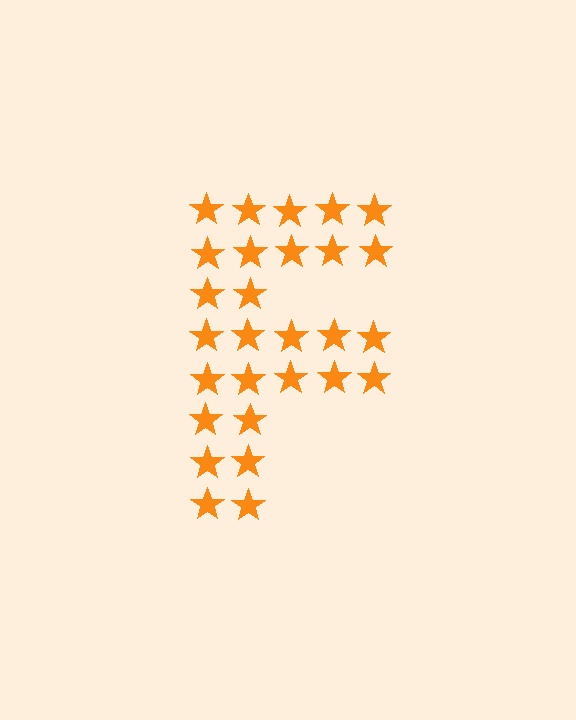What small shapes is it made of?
It is made of small stars.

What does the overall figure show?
The overall figure shows the letter F.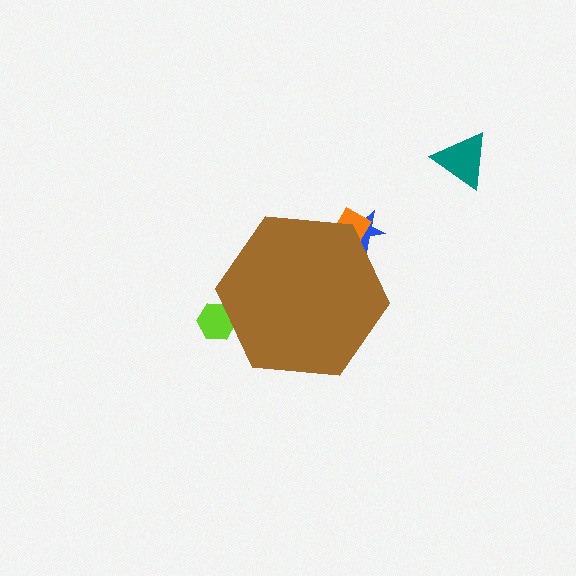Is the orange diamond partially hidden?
Yes, the orange diamond is partially hidden behind the brown hexagon.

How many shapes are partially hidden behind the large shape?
3 shapes are partially hidden.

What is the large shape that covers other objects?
A brown hexagon.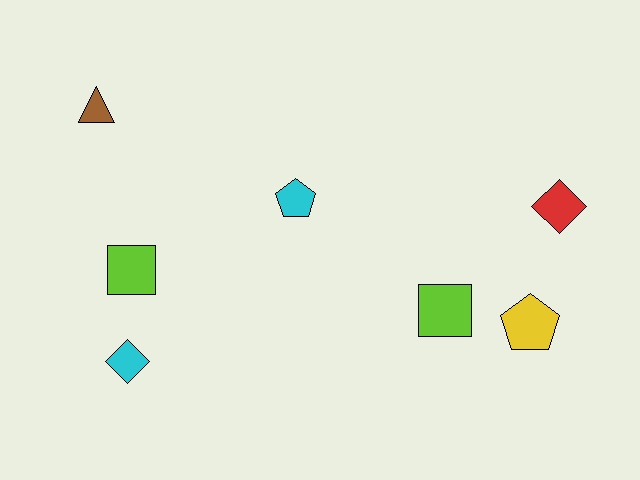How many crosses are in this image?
There are no crosses.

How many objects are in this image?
There are 7 objects.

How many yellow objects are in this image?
There is 1 yellow object.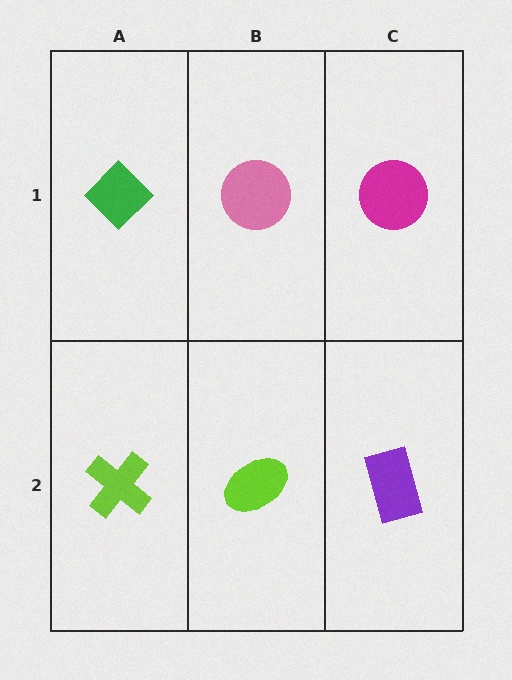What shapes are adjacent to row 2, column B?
A pink circle (row 1, column B), a lime cross (row 2, column A), a purple rectangle (row 2, column C).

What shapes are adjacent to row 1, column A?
A lime cross (row 2, column A), a pink circle (row 1, column B).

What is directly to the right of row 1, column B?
A magenta circle.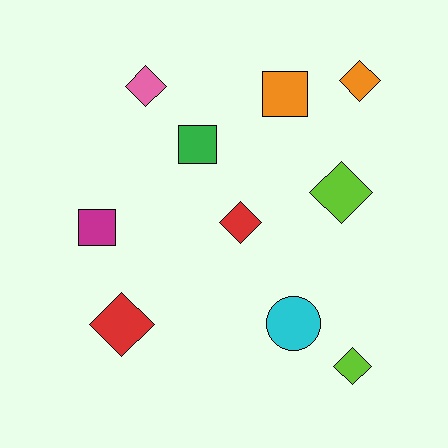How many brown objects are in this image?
There are no brown objects.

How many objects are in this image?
There are 10 objects.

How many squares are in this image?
There are 3 squares.